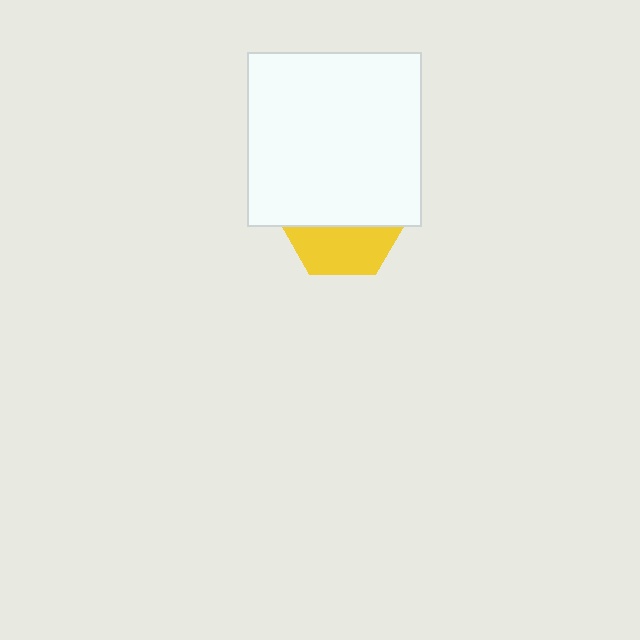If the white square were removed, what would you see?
You would see the complete yellow hexagon.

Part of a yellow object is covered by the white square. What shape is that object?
It is a hexagon.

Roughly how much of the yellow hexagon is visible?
A small part of it is visible (roughly 39%).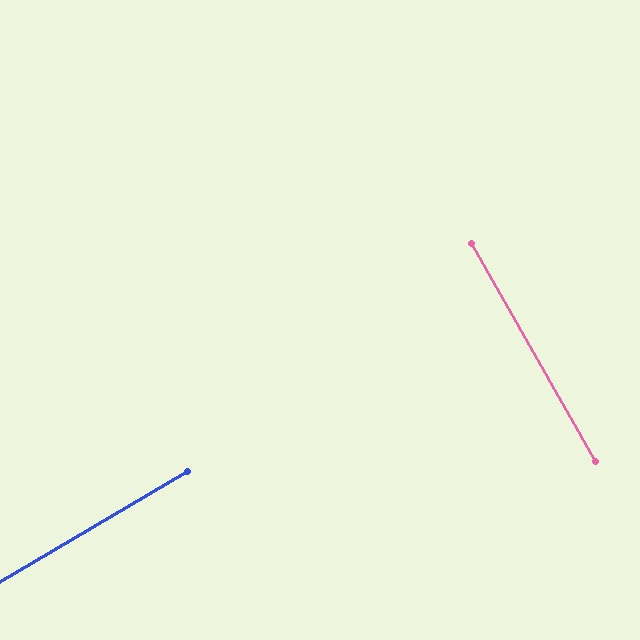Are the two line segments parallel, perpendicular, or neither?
Perpendicular — they meet at approximately 89°.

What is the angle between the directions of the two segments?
Approximately 89 degrees.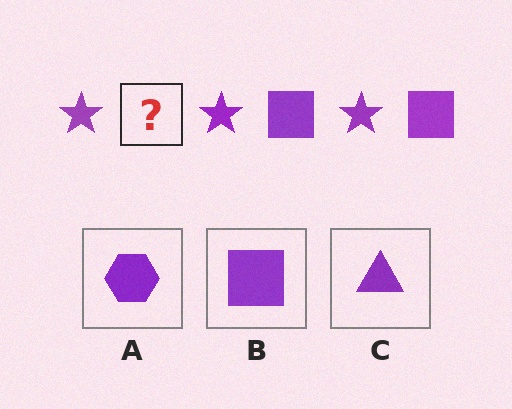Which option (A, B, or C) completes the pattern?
B.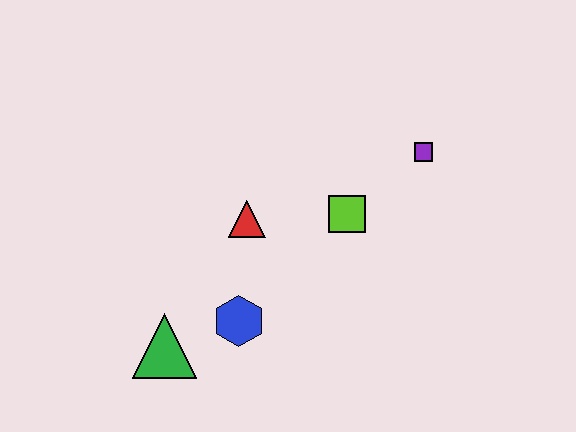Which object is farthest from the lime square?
The green triangle is farthest from the lime square.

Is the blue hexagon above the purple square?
No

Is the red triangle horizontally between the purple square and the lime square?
No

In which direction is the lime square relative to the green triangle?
The lime square is to the right of the green triangle.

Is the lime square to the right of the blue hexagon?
Yes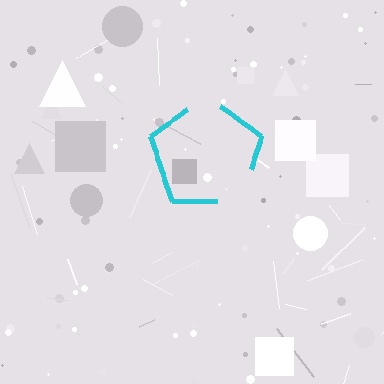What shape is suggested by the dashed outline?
The dashed outline suggests a pentagon.